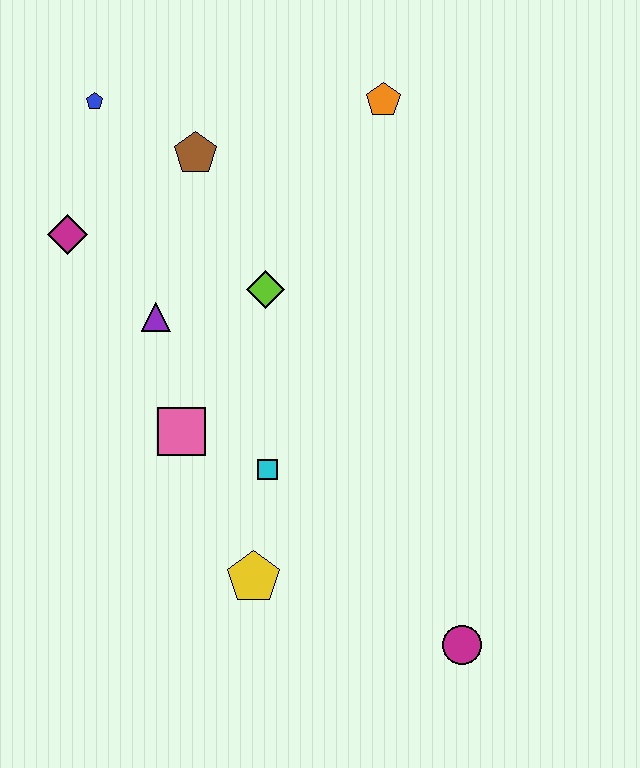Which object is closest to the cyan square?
The pink square is closest to the cyan square.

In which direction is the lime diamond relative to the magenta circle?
The lime diamond is above the magenta circle.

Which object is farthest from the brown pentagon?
The magenta circle is farthest from the brown pentagon.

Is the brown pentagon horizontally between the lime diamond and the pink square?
Yes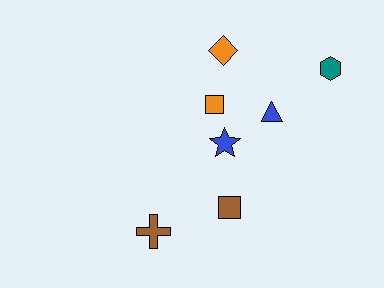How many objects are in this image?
There are 7 objects.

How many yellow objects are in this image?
There are no yellow objects.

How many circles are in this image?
There are no circles.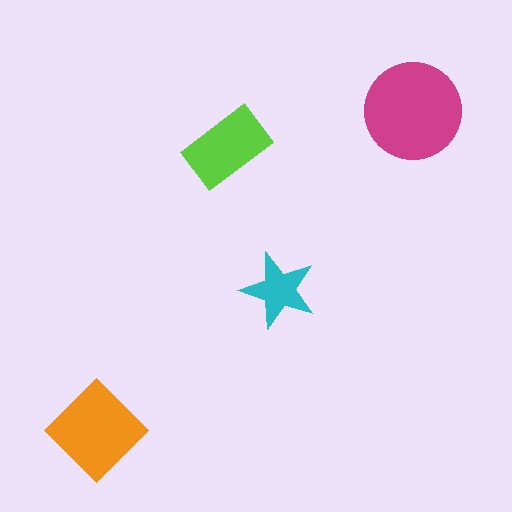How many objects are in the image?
There are 4 objects in the image.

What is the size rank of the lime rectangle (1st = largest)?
3rd.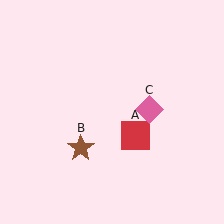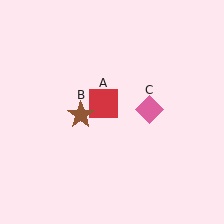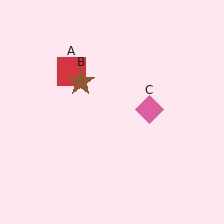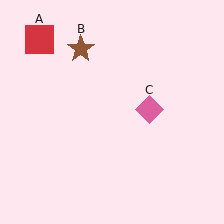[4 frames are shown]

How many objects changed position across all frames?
2 objects changed position: red square (object A), brown star (object B).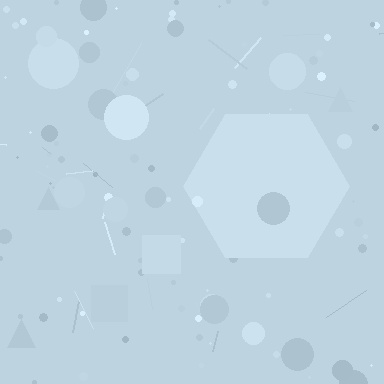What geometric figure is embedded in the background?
A hexagon is embedded in the background.